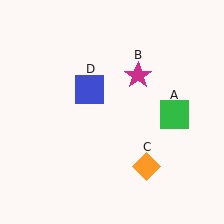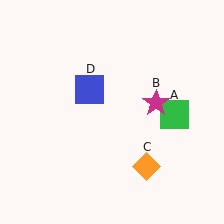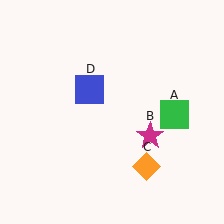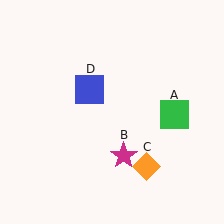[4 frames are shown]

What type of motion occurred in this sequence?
The magenta star (object B) rotated clockwise around the center of the scene.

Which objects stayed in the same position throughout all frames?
Green square (object A) and orange diamond (object C) and blue square (object D) remained stationary.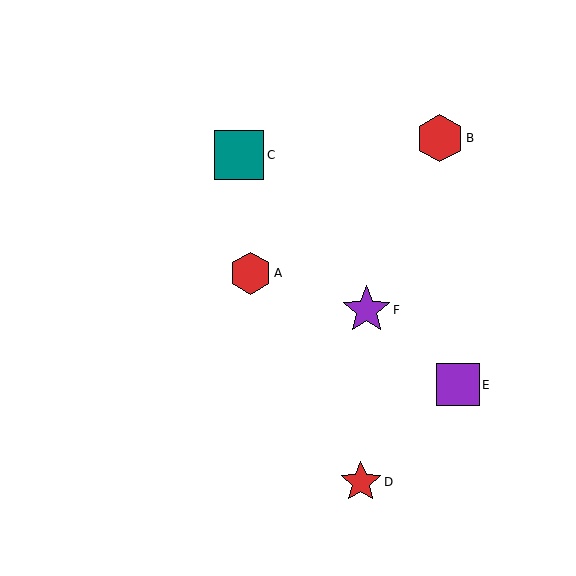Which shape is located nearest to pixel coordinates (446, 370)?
The purple square (labeled E) at (458, 385) is nearest to that location.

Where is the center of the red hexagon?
The center of the red hexagon is at (250, 273).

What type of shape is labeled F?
Shape F is a purple star.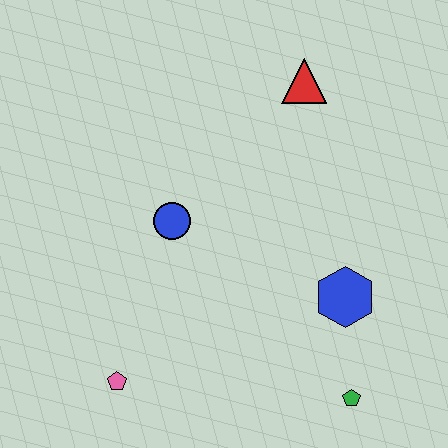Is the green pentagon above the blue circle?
No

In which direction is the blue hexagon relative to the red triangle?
The blue hexagon is below the red triangle.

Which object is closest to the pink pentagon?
The blue circle is closest to the pink pentagon.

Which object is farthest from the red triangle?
The pink pentagon is farthest from the red triangle.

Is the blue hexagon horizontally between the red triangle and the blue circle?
No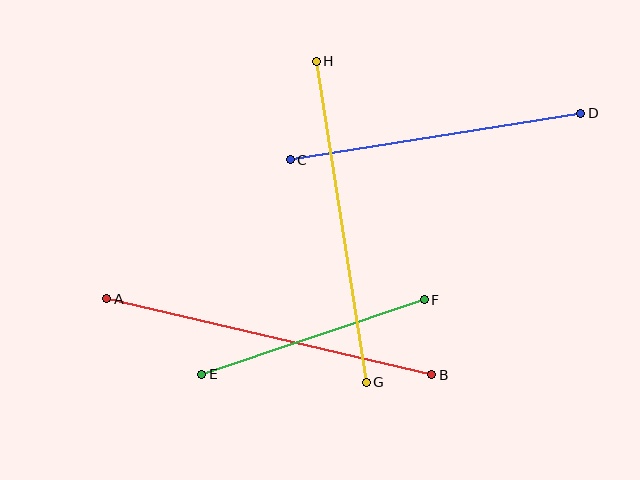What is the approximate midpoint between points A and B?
The midpoint is at approximately (269, 337) pixels.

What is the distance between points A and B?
The distance is approximately 334 pixels.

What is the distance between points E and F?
The distance is approximately 234 pixels.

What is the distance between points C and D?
The distance is approximately 294 pixels.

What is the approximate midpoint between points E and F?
The midpoint is at approximately (313, 337) pixels.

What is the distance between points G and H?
The distance is approximately 325 pixels.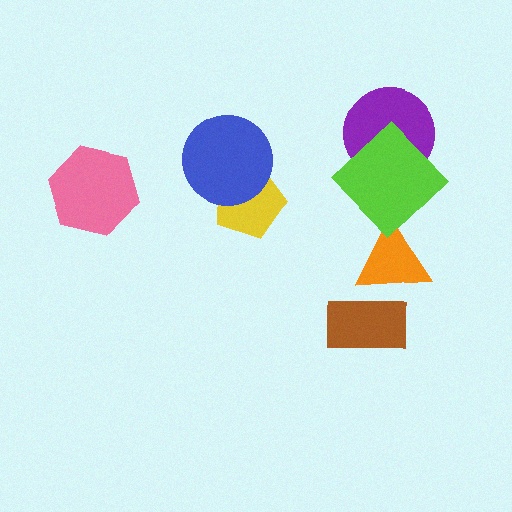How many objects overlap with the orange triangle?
1 object overlaps with the orange triangle.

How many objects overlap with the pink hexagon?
0 objects overlap with the pink hexagon.